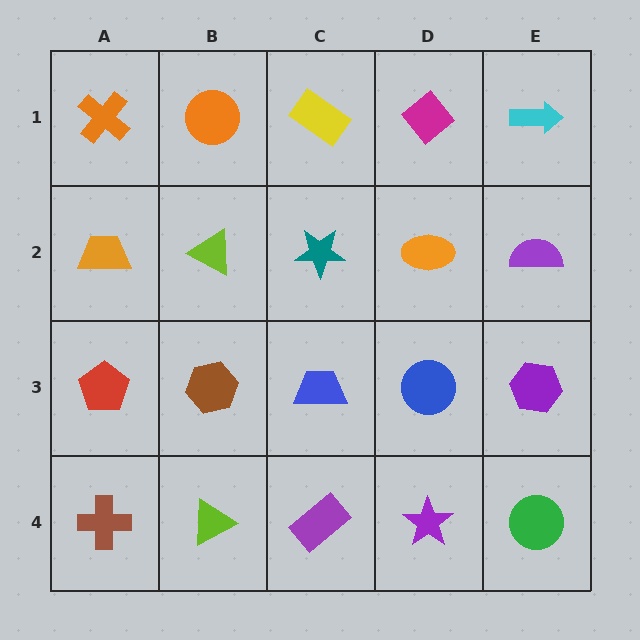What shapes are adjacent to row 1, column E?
A purple semicircle (row 2, column E), a magenta diamond (row 1, column D).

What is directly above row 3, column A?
An orange trapezoid.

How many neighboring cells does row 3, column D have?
4.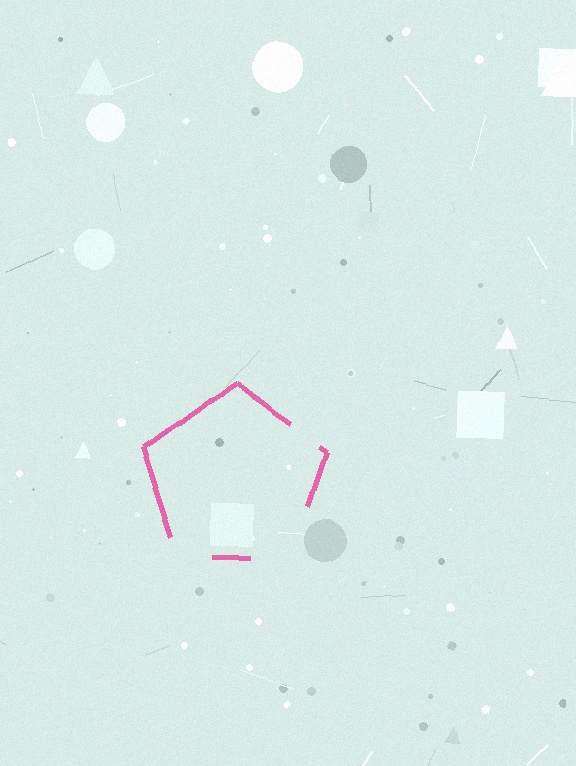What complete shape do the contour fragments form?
The contour fragments form a pentagon.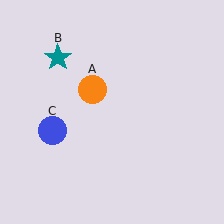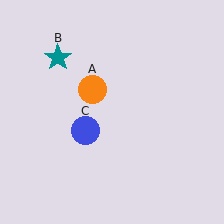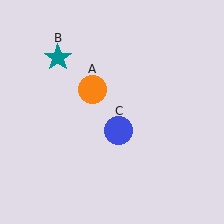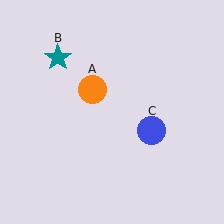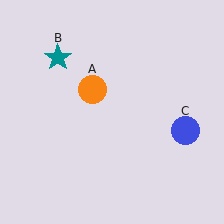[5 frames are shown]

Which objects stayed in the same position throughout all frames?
Orange circle (object A) and teal star (object B) remained stationary.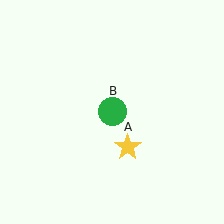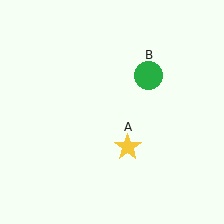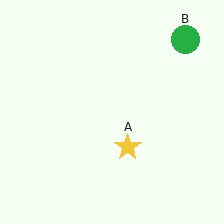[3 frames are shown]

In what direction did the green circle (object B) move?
The green circle (object B) moved up and to the right.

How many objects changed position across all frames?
1 object changed position: green circle (object B).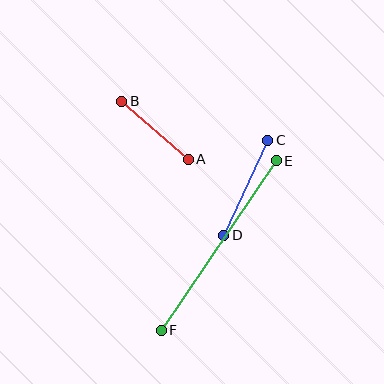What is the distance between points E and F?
The distance is approximately 205 pixels.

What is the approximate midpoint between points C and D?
The midpoint is at approximately (246, 188) pixels.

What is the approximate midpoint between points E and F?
The midpoint is at approximately (219, 246) pixels.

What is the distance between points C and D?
The distance is approximately 105 pixels.